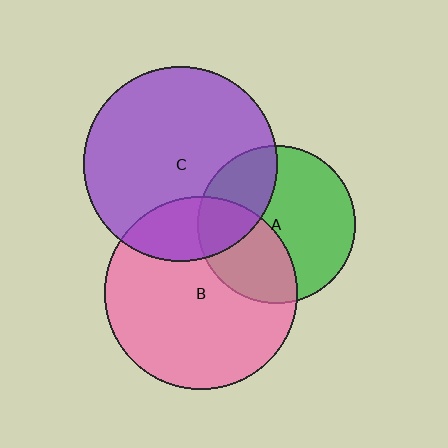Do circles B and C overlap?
Yes.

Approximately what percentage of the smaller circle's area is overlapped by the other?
Approximately 20%.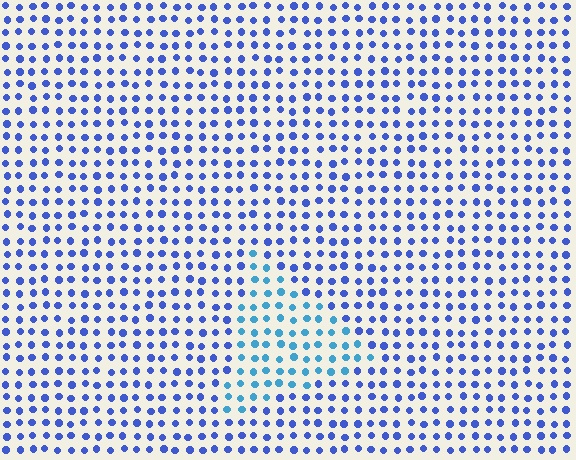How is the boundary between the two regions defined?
The boundary is defined purely by a slight shift in hue (about 31 degrees). Spacing, size, and orientation are identical on both sides.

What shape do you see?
I see a triangle.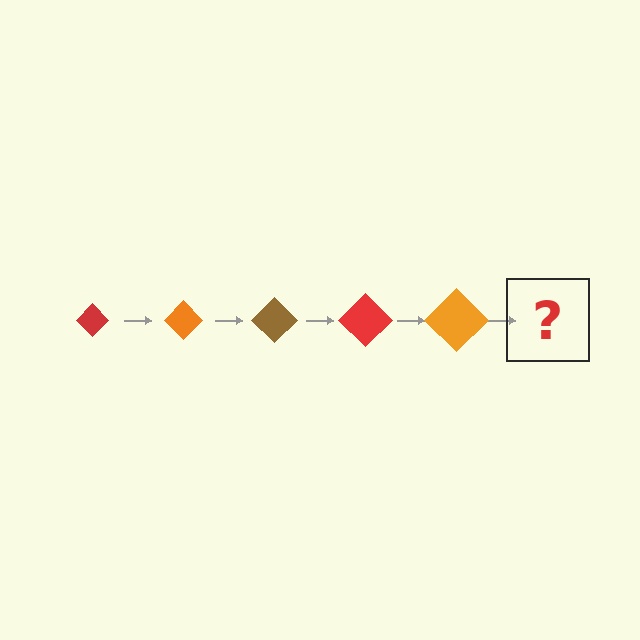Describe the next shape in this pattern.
It should be a brown diamond, larger than the previous one.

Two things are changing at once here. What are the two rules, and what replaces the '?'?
The two rules are that the diamond grows larger each step and the color cycles through red, orange, and brown. The '?' should be a brown diamond, larger than the previous one.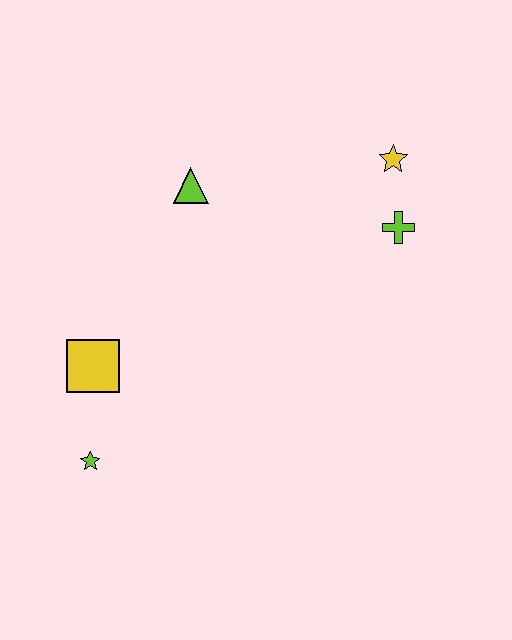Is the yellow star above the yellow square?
Yes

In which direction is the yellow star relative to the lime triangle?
The yellow star is to the right of the lime triangle.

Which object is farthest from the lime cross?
The lime star is farthest from the lime cross.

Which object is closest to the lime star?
The yellow square is closest to the lime star.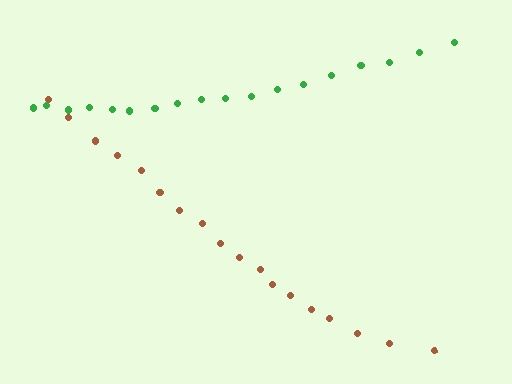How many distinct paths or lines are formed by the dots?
There are 2 distinct paths.